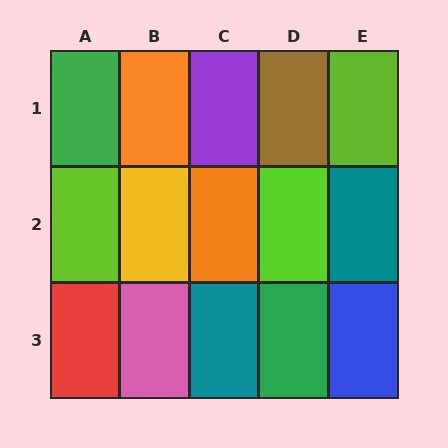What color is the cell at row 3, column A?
Red.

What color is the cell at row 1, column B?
Orange.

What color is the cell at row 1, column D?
Brown.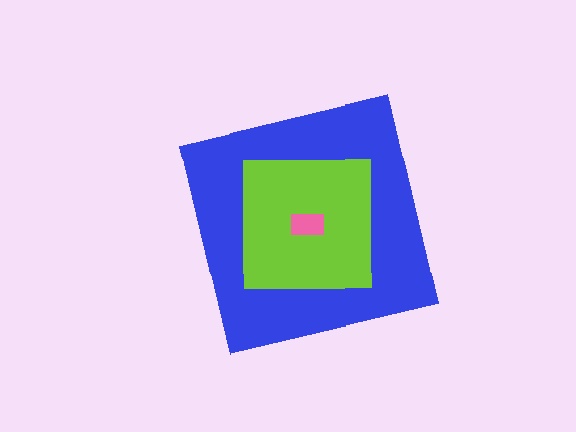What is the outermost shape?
The blue square.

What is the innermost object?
The pink rectangle.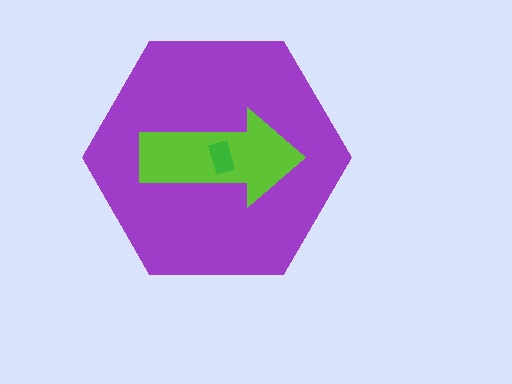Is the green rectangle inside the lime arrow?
Yes.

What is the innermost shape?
The green rectangle.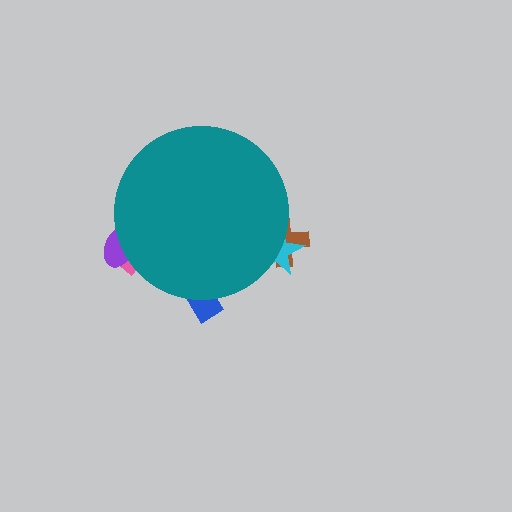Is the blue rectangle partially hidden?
Yes, the blue rectangle is partially hidden behind the teal circle.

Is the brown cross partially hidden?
Yes, the brown cross is partially hidden behind the teal circle.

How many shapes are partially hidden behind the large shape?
5 shapes are partially hidden.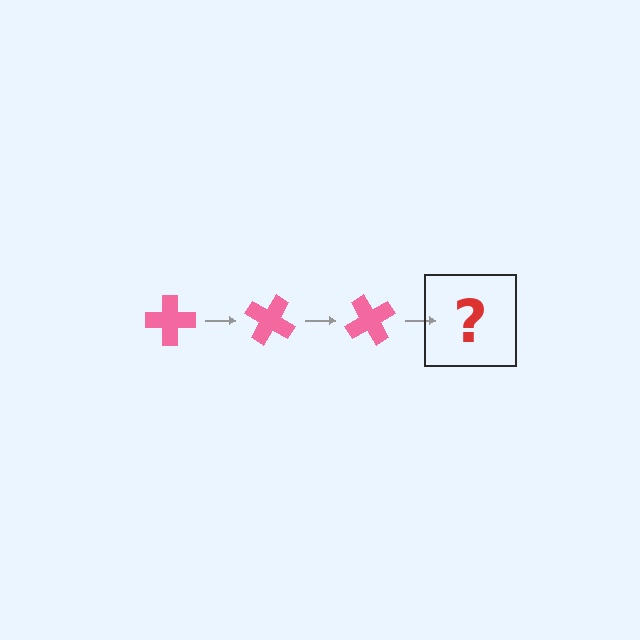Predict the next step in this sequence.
The next step is a pink cross rotated 90 degrees.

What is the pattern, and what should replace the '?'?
The pattern is that the cross rotates 30 degrees each step. The '?' should be a pink cross rotated 90 degrees.